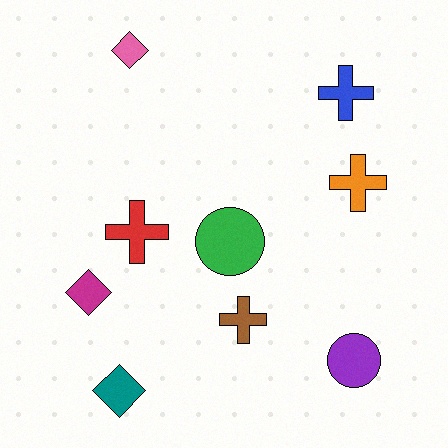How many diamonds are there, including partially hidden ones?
There are 3 diamonds.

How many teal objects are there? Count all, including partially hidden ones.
There is 1 teal object.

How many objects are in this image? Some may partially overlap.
There are 9 objects.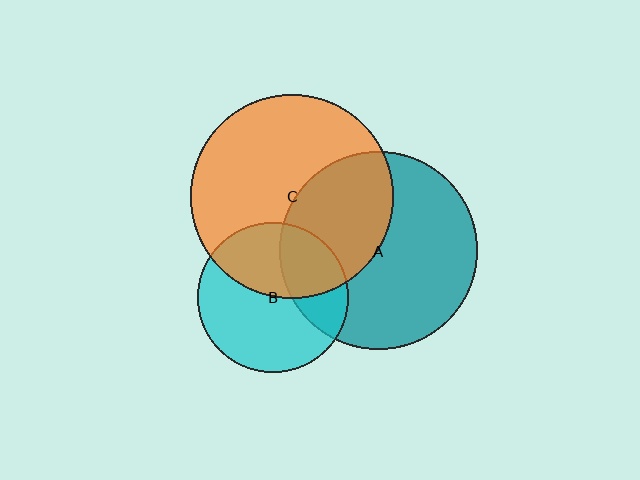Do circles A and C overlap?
Yes.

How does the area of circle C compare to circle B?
Approximately 1.8 times.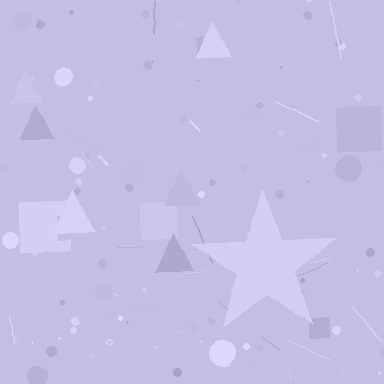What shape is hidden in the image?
A star is hidden in the image.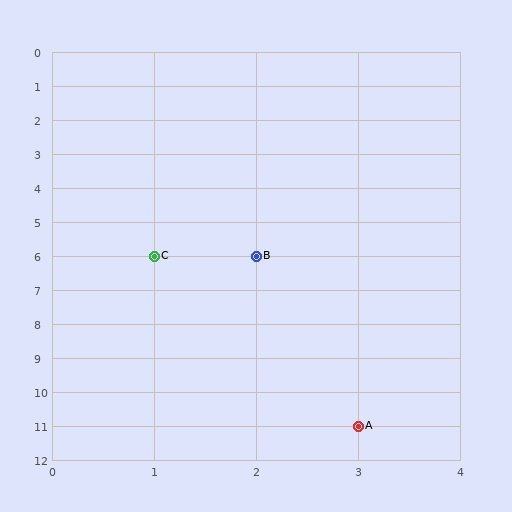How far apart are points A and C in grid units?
Points A and C are 2 columns and 5 rows apart (about 5.4 grid units diagonally).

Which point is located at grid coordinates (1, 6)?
Point C is at (1, 6).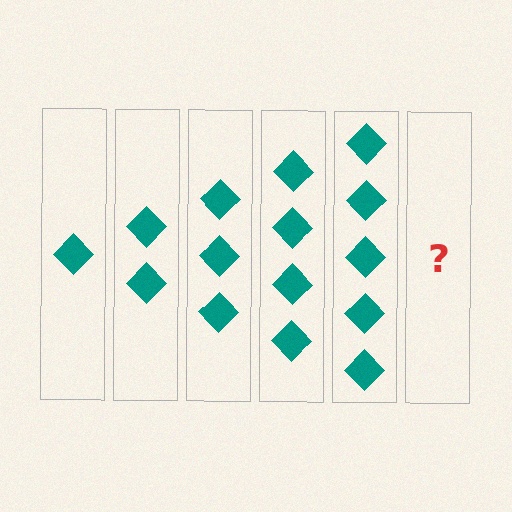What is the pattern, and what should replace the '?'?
The pattern is that each step adds one more diamond. The '?' should be 6 diamonds.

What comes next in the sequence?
The next element should be 6 diamonds.